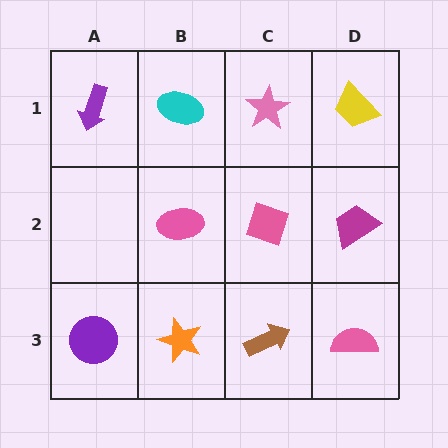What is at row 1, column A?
A purple arrow.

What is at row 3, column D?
A pink semicircle.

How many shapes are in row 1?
4 shapes.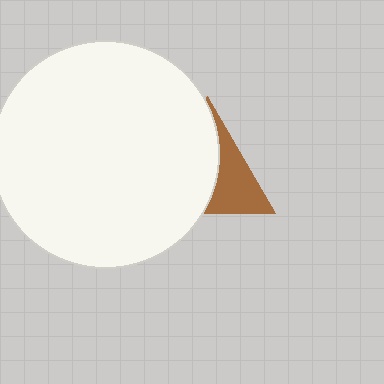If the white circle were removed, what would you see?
You would see the complete brown triangle.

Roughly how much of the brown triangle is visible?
A small part of it is visible (roughly 39%).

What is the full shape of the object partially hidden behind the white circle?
The partially hidden object is a brown triangle.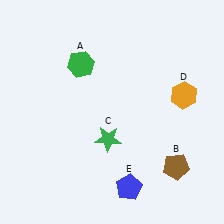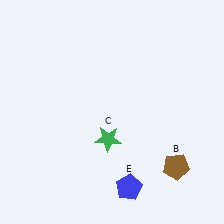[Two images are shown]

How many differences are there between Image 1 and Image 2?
There are 2 differences between the two images.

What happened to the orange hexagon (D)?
The orange hexagon (D) was removed in Image 2. It was in the top-right area of Image 1.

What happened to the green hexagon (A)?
The green hexagon (A) was removed in Image 2. It was in the top-left area of Image 1.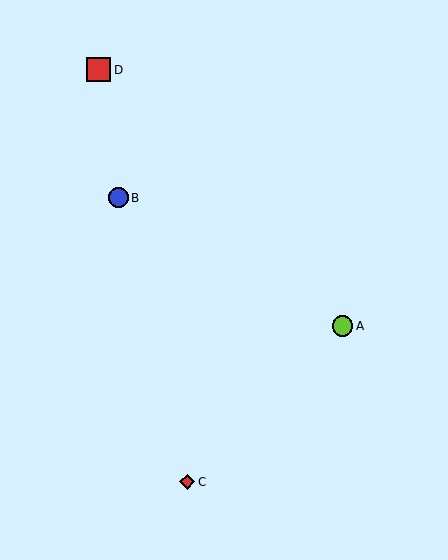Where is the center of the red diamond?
The center of the red diamond is at (187, 482).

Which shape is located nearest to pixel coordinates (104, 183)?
The blue circle (labeled B) at (118, 198) is nearest to that location.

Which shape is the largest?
The red square (labeled D) is the largest.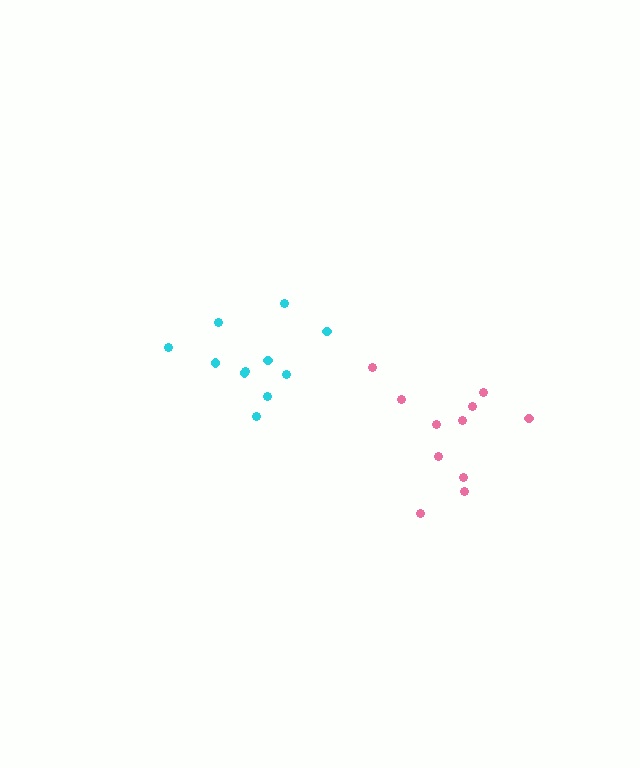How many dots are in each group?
Group 1: 11 dots, Group 2: 11 dots (22 total).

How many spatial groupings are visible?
There are 2 spatial groupings.